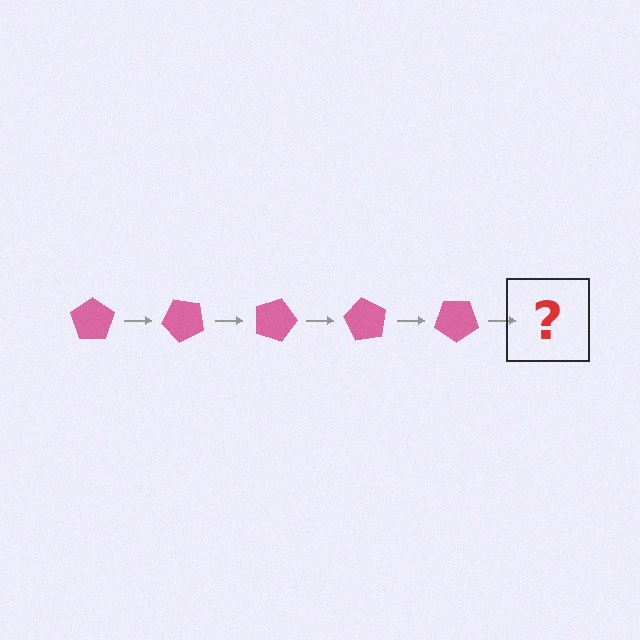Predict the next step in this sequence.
The next step is a pink pentagon rotated 225 degrees.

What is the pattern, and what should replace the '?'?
The pattern is that the pentagon rotates 45 degrees each step. The '?' should be a pink pentagon rotated 225 degrees.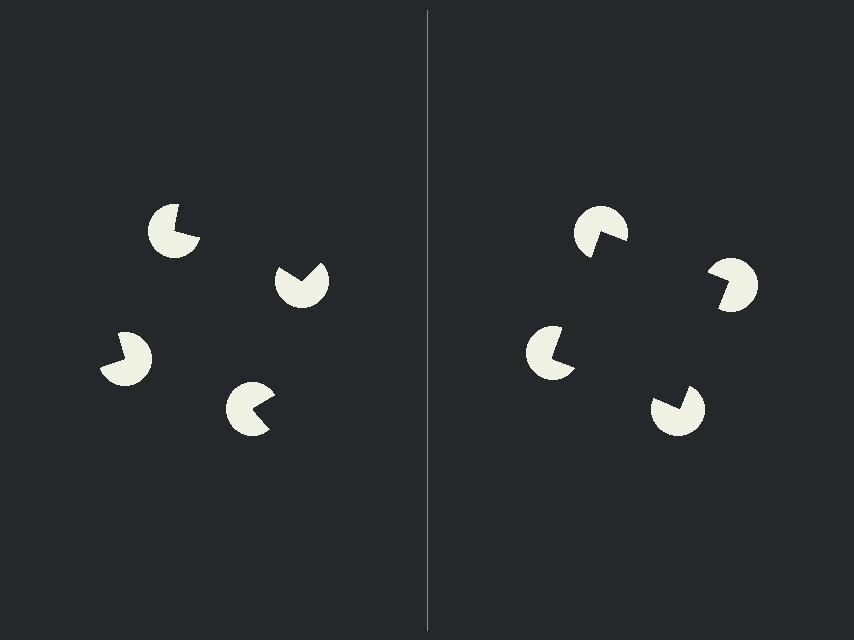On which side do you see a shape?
An illusory square appears on the right side. On the left side the wedge cuts are rotated, so no coherent shape forms.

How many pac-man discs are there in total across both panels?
8 — 4 on each side.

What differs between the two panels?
The pac-man discs are positioned identically on both sides; only the wedge orientations differ. On the right they align to a square; on the left they are misaligned.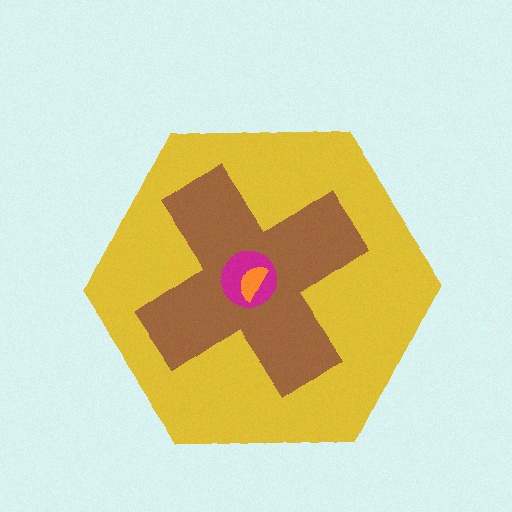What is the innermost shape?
The orange semicircle.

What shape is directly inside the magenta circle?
The orange semicircle.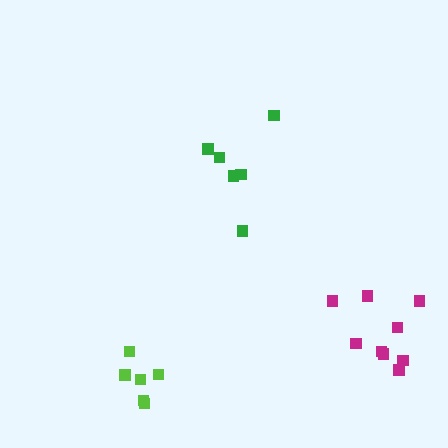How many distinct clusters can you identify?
There are 3 distinct clusters.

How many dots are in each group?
Group 1: 6 dots, Group 2: 6 dots, Group 3: 9 dots (21 total).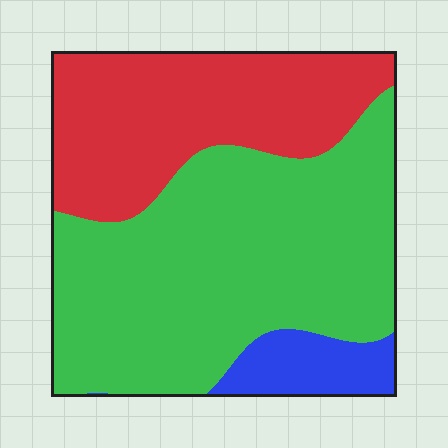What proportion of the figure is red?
Red covers around 35% of the figure.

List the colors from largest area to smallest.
From largest to smallest: green, red, blue.